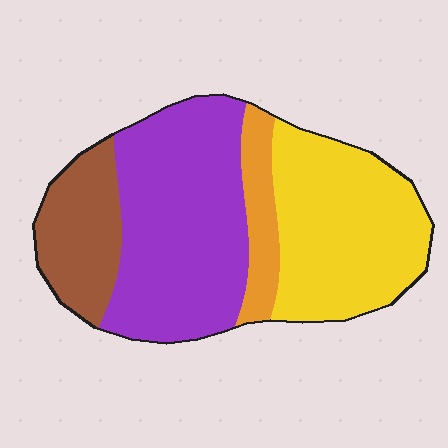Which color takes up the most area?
Purple, at roughly 40%.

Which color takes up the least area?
Orange, at roughly 10%.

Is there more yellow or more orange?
Yellow.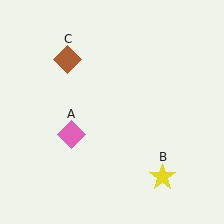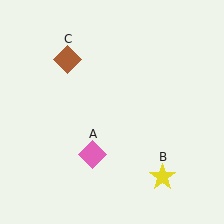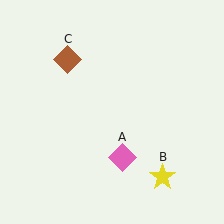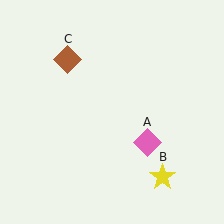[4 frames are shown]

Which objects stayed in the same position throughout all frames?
Yellow star (object B) and brown diamond (object C) remained stationary.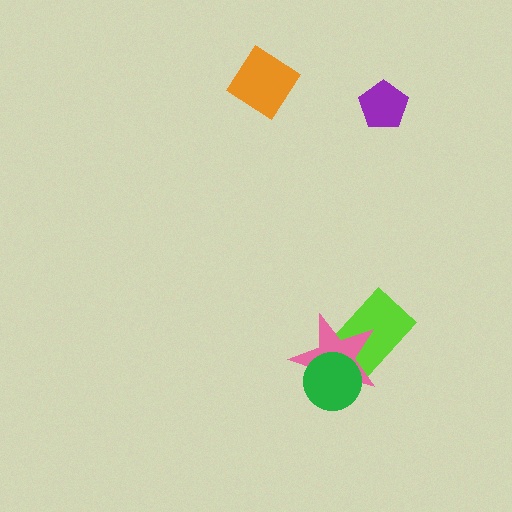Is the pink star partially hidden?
Yes, it is partially covered by another shape.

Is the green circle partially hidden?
No, no other shape covers it.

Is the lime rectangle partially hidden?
Yes, it is partially covered by another shape.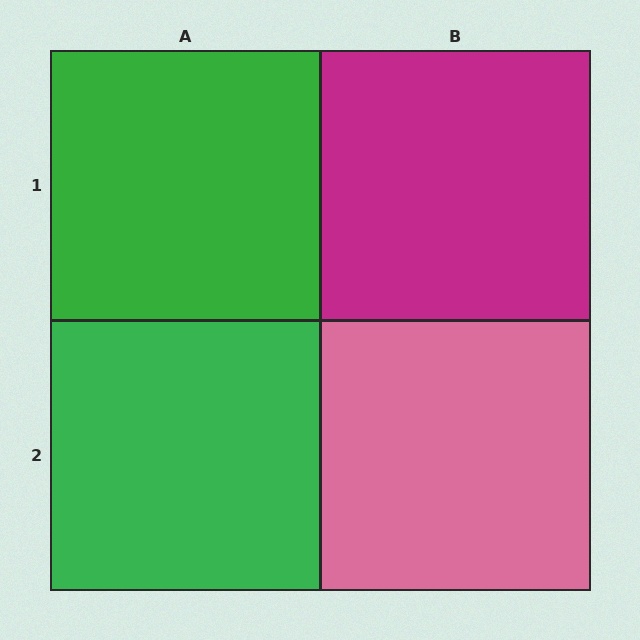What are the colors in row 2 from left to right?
Green, pink.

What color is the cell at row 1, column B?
Magenta.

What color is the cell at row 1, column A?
Green.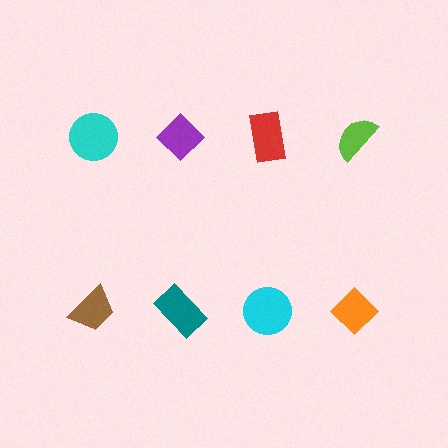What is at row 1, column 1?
A cyan circle.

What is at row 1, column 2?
A purple diamond.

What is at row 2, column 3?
A cyan circle.